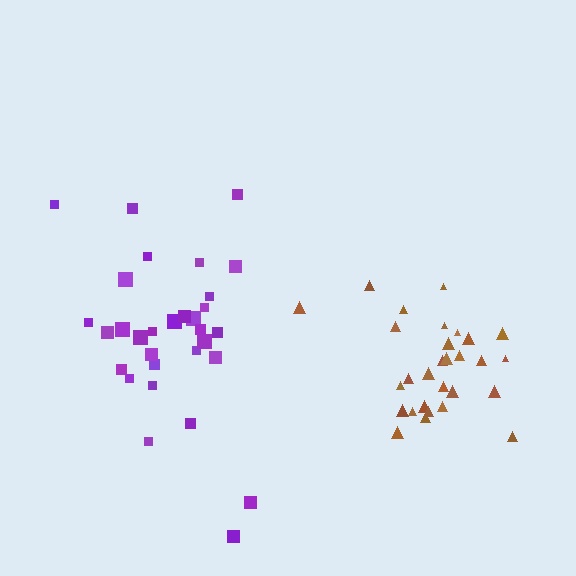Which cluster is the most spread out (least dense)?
Purple.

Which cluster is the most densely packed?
Brown.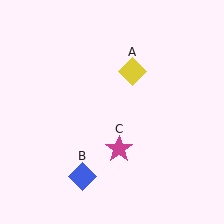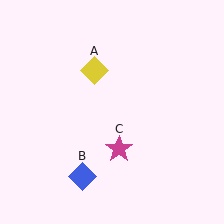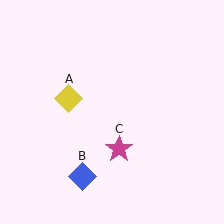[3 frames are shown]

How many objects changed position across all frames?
1 object changed position: yellow diamond (object A).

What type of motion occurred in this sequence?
The yellow diamond (object A) rotated counterclockwise around the center of the scene.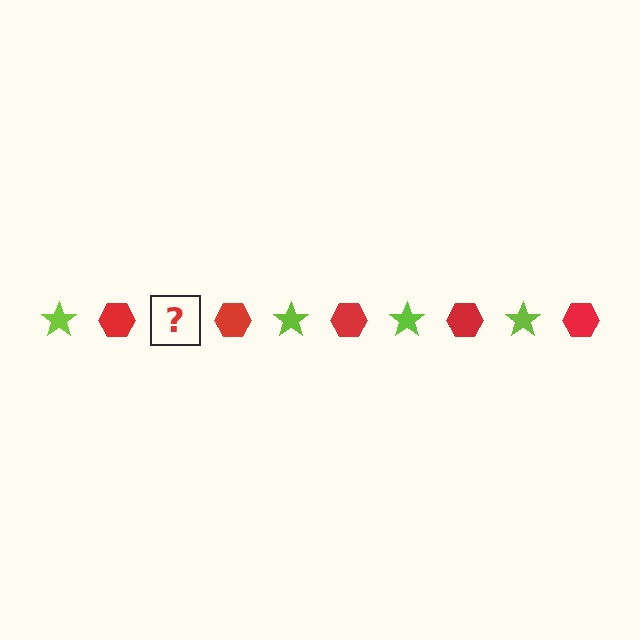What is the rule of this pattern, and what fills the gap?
The rule is that the pattern alternates between lime star and red hexagon. The gap should be filled with a lime star.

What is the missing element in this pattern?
The missing element is a lime star.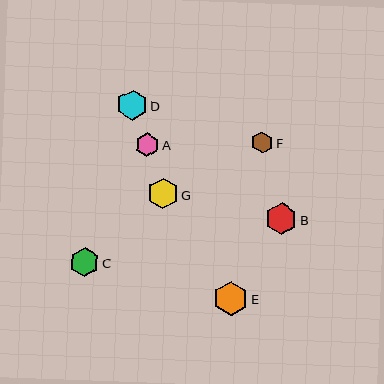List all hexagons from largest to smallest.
From largest to smallest: E, B, D, G, C, A, F.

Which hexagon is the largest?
Hexagon E is the largest with a size of approximately 34 pixels.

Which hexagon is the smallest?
Hexagon F is the smallest with a size of approximately 22 pixels.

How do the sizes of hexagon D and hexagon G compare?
Hexagon D and hexagon G are approximately the same size.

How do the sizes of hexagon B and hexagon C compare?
Hexagon B and hexagon C are approximately the same size.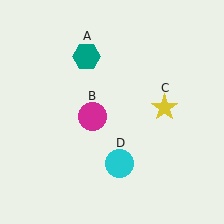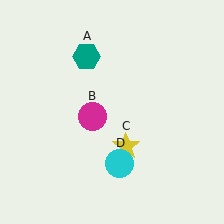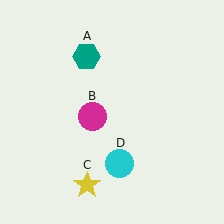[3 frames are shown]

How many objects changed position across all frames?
1 object changed position: yellow star (object C).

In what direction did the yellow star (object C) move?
The yellow star (object C) moved down and to the left.